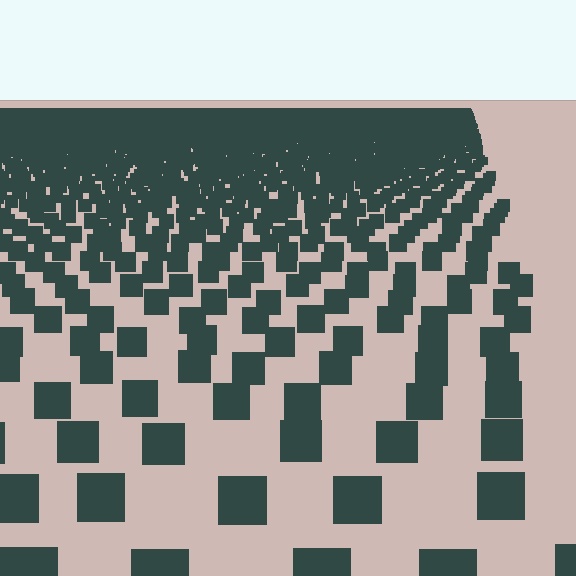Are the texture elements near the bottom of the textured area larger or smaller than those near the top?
Larger. Near the bottom, elements are closer to the viewer and appear at a bigger on-screen size.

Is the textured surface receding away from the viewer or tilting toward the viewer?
The surface is receding away from the viewer. Texture elements get smaller and denser toward the top.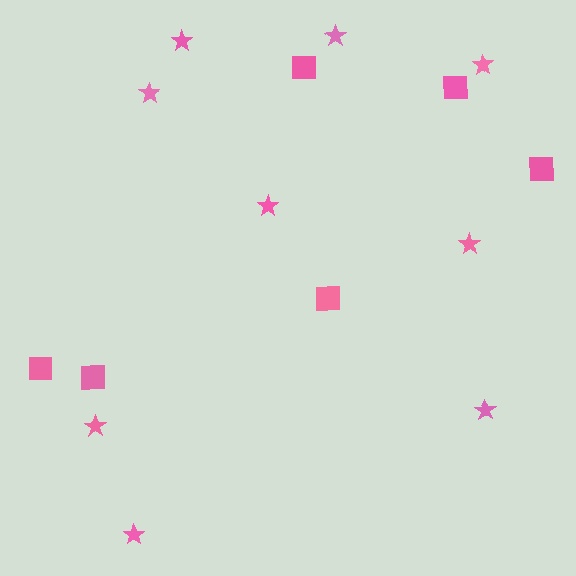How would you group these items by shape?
There are 2 groups: one group of stars (9) and one group of squares (6).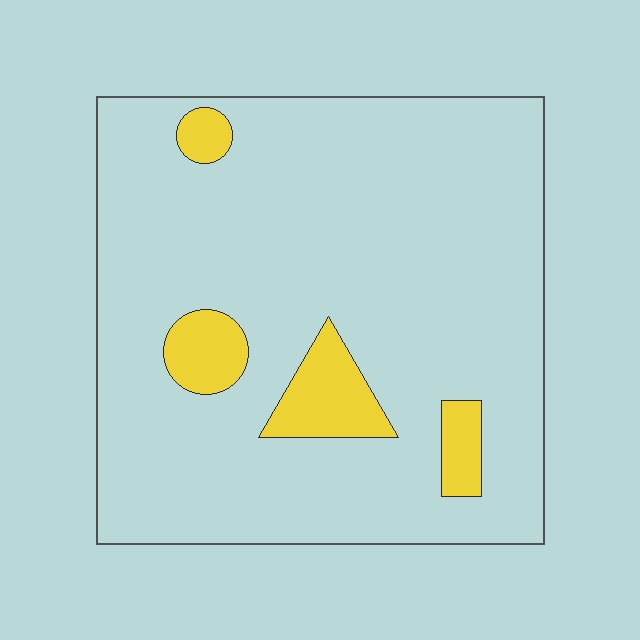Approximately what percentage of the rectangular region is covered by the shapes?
Approximately 10%.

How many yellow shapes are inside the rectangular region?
4.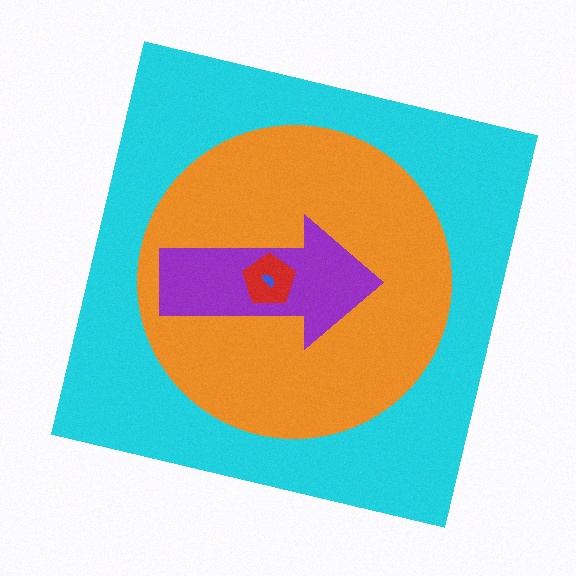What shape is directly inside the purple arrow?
The red pentagon.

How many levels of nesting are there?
5.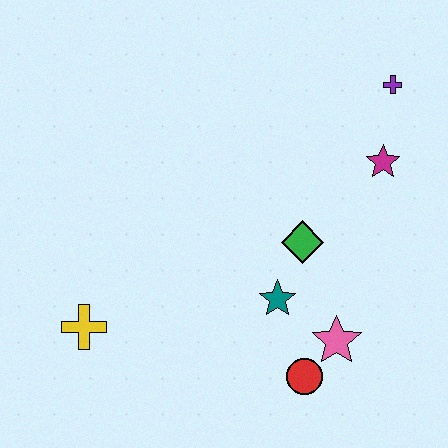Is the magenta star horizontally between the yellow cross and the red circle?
No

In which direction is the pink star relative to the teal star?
The pink star is to the right of the teal star.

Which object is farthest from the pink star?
The purple cross is farthest from the pink star.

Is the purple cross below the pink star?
No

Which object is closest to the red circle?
The pink star is closest to the red circle.